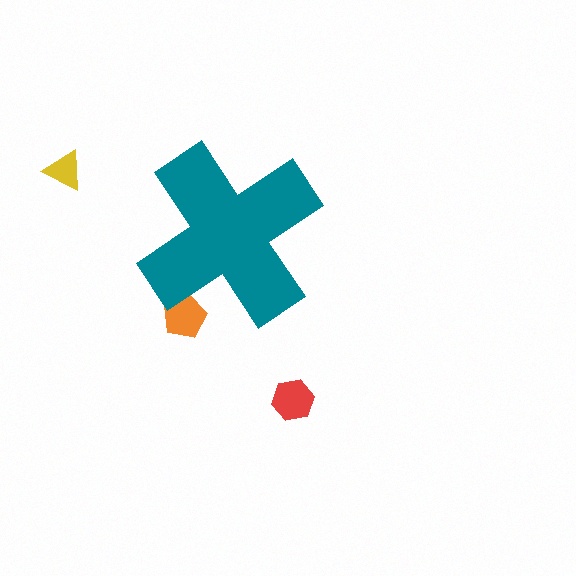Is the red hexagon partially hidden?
No, the red hexagon is fully visible.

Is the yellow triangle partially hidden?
No, the yellow triangle is fully visible.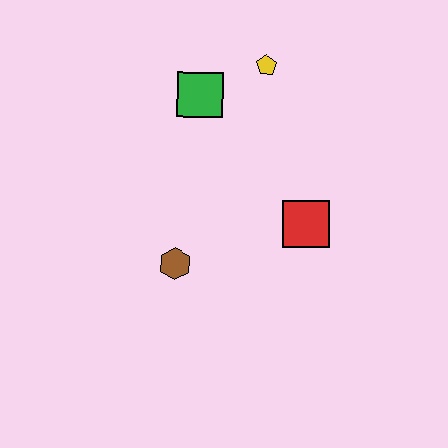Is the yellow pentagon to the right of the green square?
Yes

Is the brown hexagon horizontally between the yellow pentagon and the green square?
No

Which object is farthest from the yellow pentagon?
The brown hexagon is farthest from the yellow pentagon.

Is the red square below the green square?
Yes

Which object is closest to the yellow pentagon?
The green square is closest to the yellow pentagon.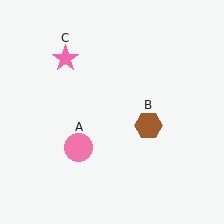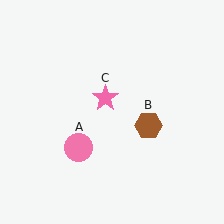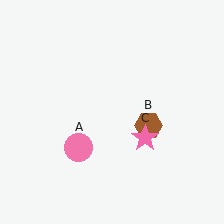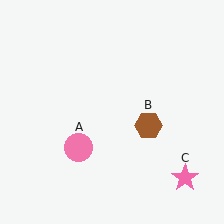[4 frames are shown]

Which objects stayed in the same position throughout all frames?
Pink circle (object A) and brown hexagon (object B) remained stationary.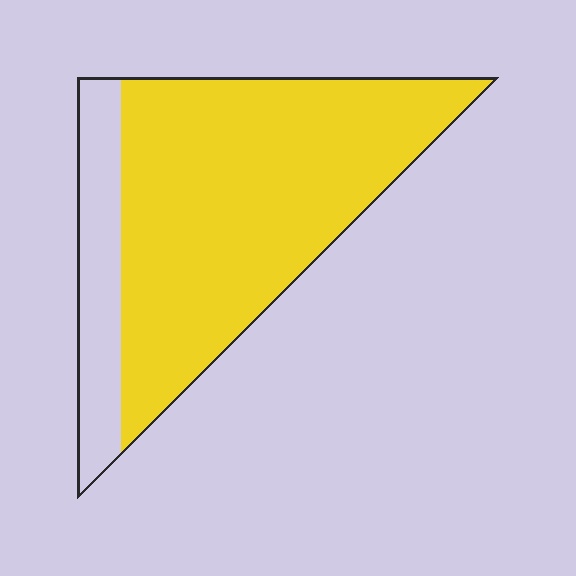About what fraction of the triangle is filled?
About four fifths (4/5).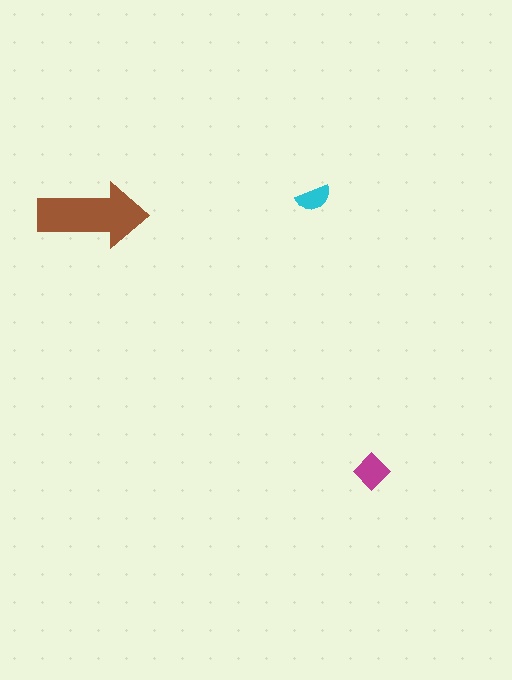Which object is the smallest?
The cyan semicircle.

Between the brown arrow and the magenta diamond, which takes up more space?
The brown arrow.